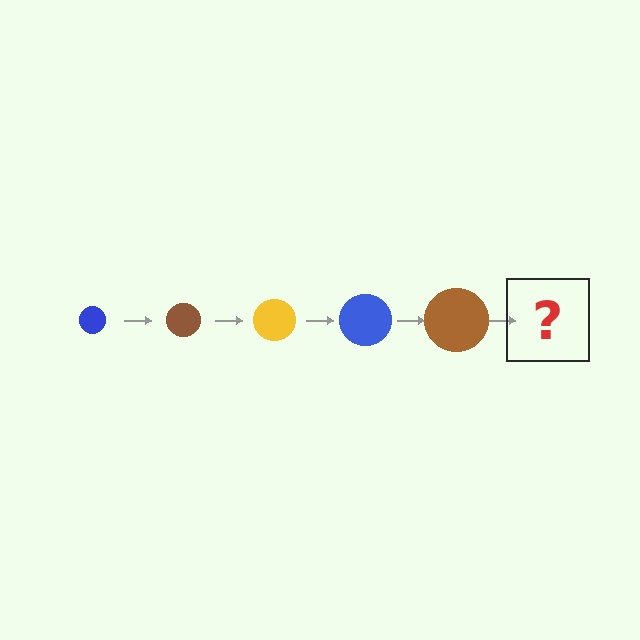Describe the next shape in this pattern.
It should be a yellow circle, larger than the previous one.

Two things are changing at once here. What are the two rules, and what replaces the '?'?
The two rules are that the circle grows larger each step and the color cycles through blue, brown, and yellow. The '?' should be a yellow circle, larger than the previous one.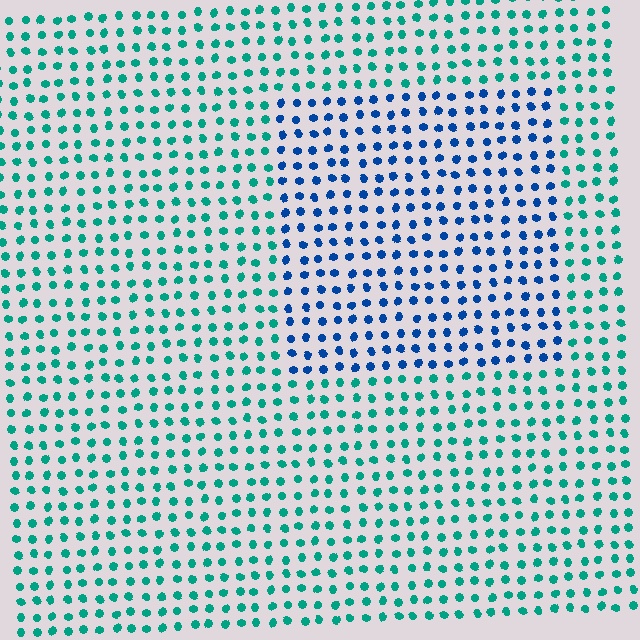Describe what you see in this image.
The image is filled with small teal elements in a uniform arrangement. A rectangle-shaped region is visible where the elements are tinted to a slightly different hue, forming a subtle color boundary.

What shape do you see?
I see a rectangle.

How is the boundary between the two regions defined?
The boundary is defined purely by a slight shift in hue (about 47 degrees). Spacing, size, and orientation are identical on both sides.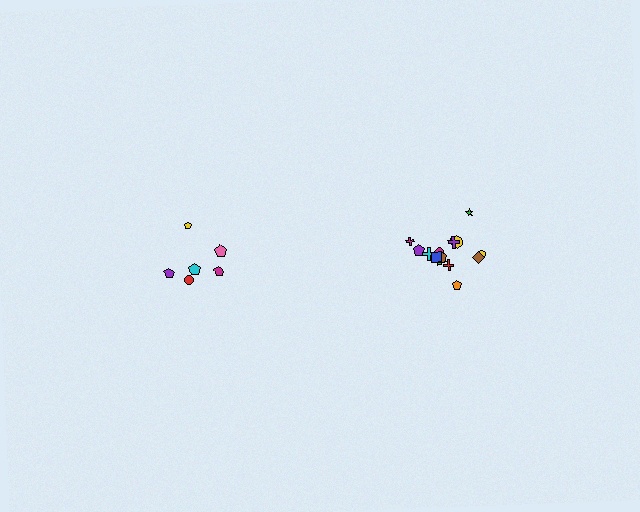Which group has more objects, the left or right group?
The right group.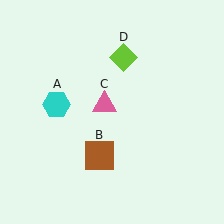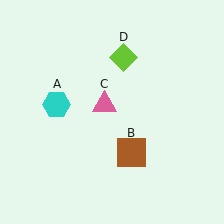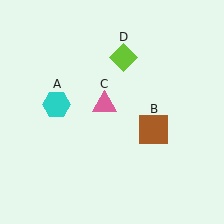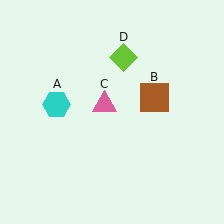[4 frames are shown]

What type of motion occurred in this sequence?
The brown square (object B) rotated counterclockwise around the center of the scene.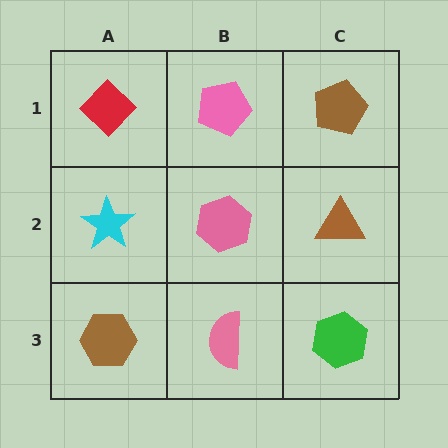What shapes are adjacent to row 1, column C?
A brown triangle (row 2, column C), a pink pentagon (row 1, column B).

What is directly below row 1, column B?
A pink hexagon.